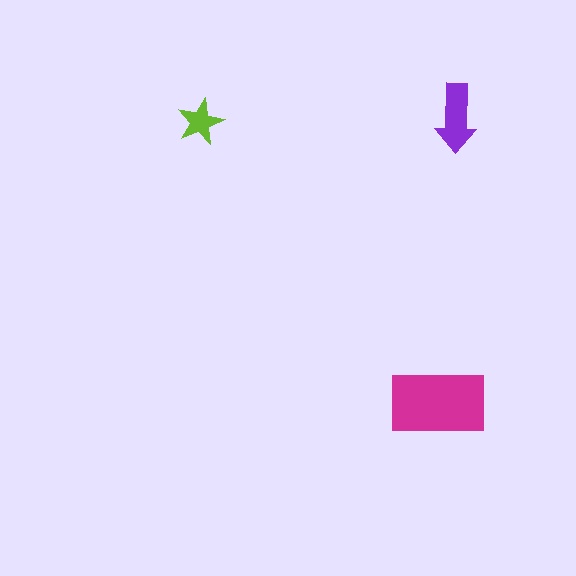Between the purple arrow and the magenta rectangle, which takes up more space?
The magenta rectangle.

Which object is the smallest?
The lime star.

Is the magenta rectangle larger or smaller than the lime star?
Larger.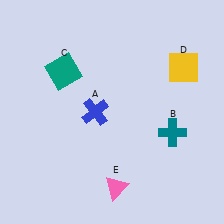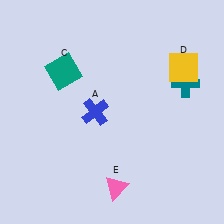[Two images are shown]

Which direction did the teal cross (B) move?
The teal cross (B) moved up.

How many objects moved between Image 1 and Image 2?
1 object moved between the two images.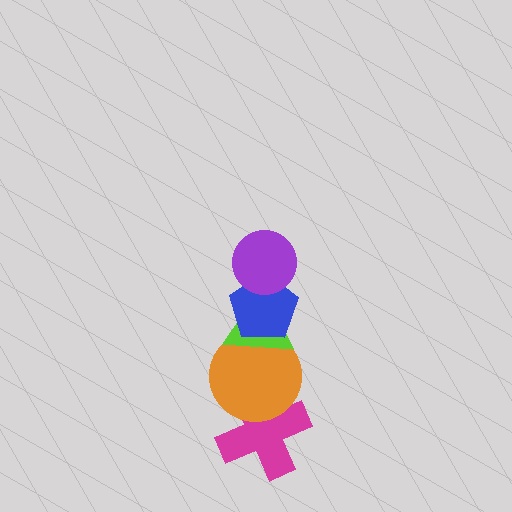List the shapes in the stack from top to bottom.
From top to bottom: the purple circle, the blue pentagon, the lime triangle, the orange circle, the magenta cross.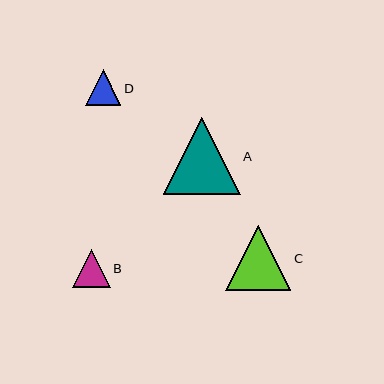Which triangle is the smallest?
Triangle D is the smallest with a size of approximately 35 pixels.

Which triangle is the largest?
Triangle A is the largest with a size of approximately 77 pixels.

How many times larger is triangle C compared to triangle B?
Triangle C is approximately 1.7 times the size of triangle B.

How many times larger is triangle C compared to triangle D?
Triangle C is approximately 1.8 times the size of triangle D.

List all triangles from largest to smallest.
From largest to smallest: A, C, B, D.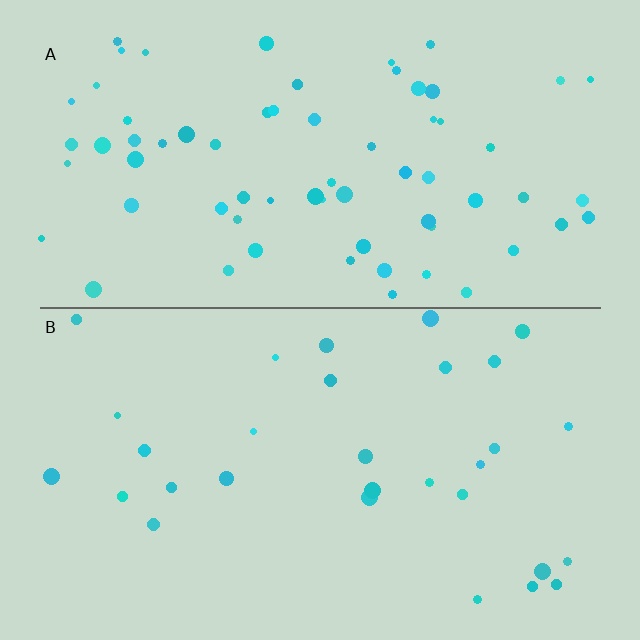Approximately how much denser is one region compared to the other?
Approximately 2.2× — region A over region B.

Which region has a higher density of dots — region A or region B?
A (the top).